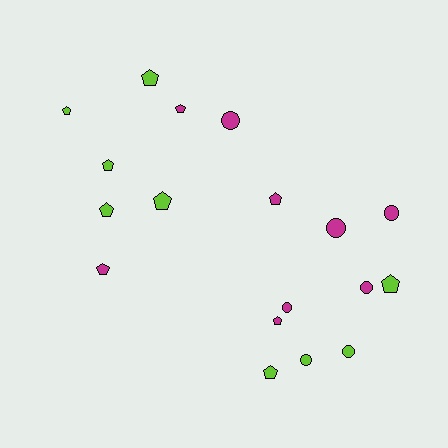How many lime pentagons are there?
There are 7 lime pentagons.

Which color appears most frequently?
Magenta, with 9 objects.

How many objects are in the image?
There are 18 objects.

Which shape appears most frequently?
Pentagon, with 11 objects.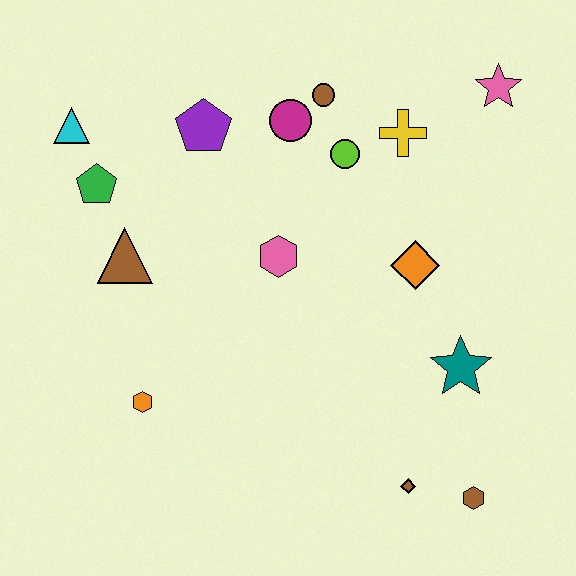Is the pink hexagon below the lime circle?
Yes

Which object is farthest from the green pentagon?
The brown hexagon is farthest from the green pentagon.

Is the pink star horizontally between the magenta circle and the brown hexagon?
No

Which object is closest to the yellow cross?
The lime circle is closest to the yellow cross.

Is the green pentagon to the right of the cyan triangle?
Yes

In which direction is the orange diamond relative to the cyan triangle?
The orange diamond is to the right of the cyan triangle.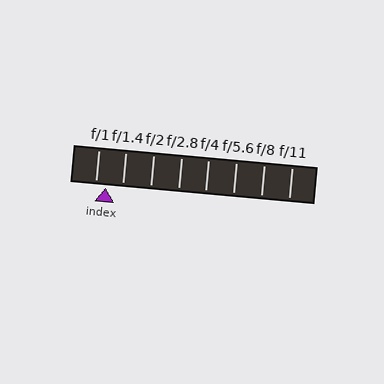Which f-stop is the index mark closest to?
The index mark is closest to f/1.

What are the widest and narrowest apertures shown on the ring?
The widest aperture shown is f/1 and the narrowest is f/11.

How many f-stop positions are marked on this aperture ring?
There are 8 f-stop positions marked.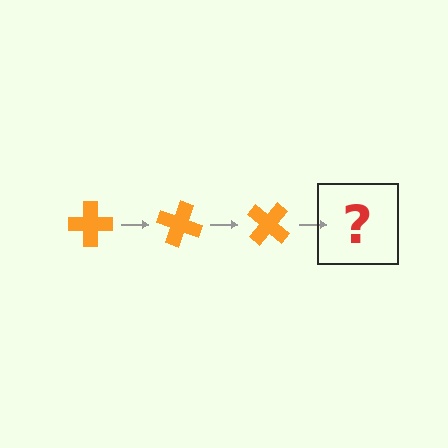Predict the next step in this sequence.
The next step is an orange cross rotated 60 degrees.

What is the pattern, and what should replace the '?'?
The pattern is that the cross rotates 20 degrees each step. The '?' should be an orange cross rotated 60 degrees.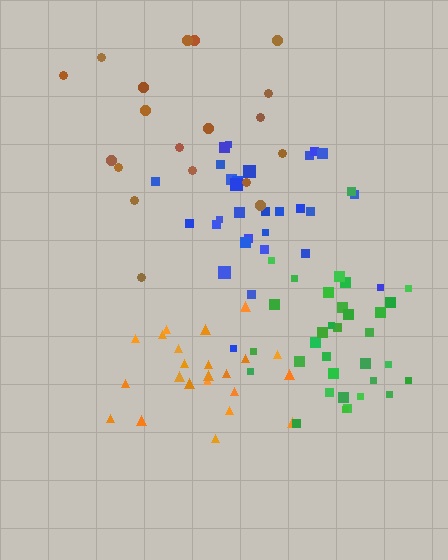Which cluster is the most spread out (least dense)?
Brown.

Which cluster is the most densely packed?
Green.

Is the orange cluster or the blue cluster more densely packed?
Blue.